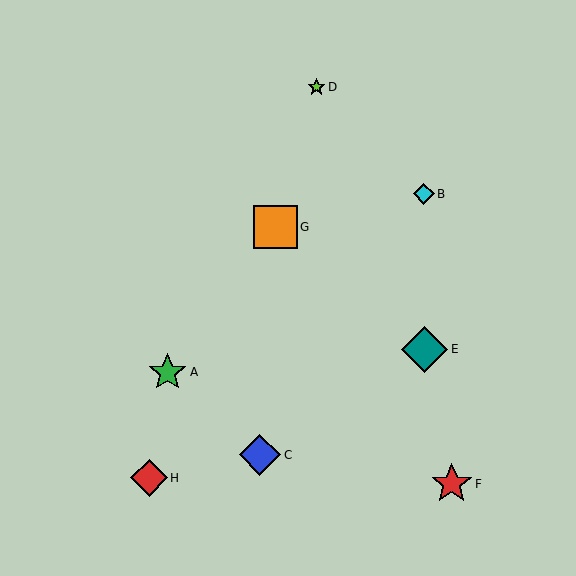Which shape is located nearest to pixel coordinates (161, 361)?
The green star (labeled A) at (167, 372) is nearest to that location.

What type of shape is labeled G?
Shape G is an orange square.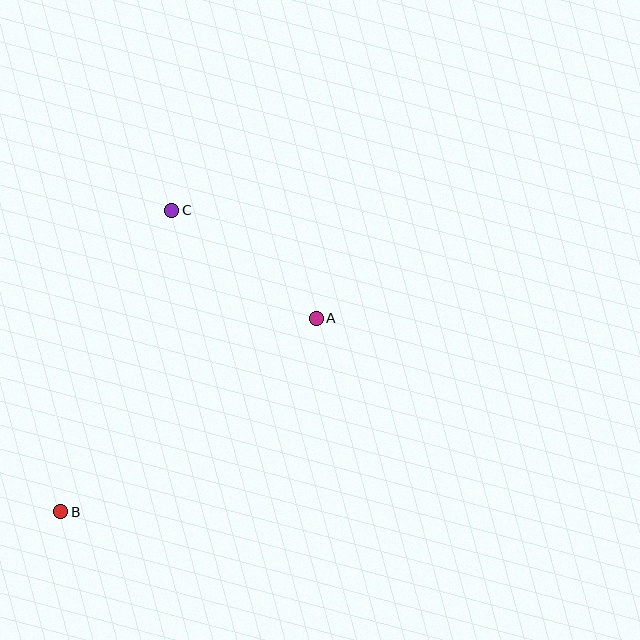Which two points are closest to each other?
Points A and C are closest to each other.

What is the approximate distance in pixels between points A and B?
The distance between A and B is approximately 321 pixels.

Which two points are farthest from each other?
Points B and C are farthest from each other.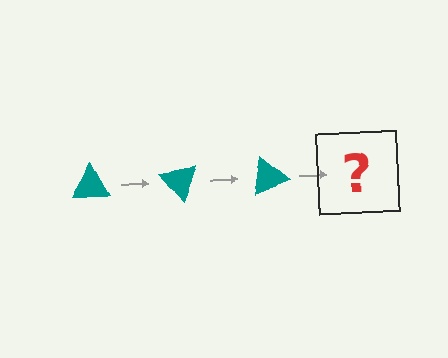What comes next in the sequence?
The next element should be a teal triangle rotated 150 degrees.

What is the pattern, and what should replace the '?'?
The pattern is that the triangle rotates 50 degrees each step. The '?' should be a teal triangle rotated 150 degrees.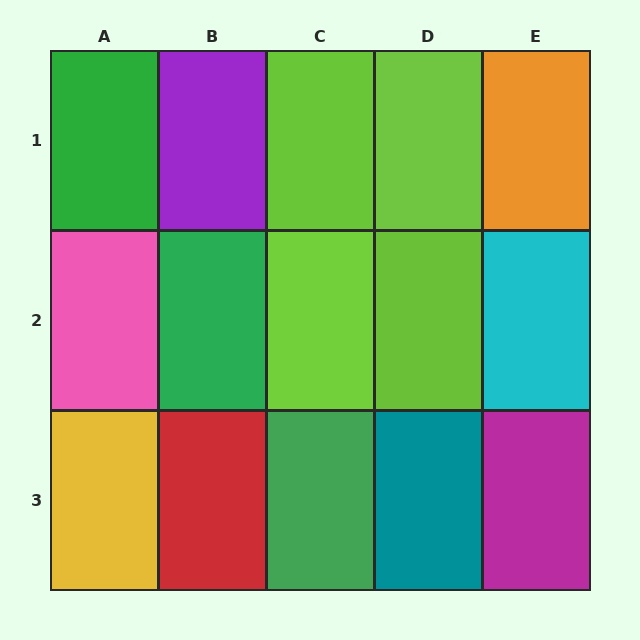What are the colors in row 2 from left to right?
Pink, green, lime, lime, cyan.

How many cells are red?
1 cell is red.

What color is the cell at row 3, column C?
Green.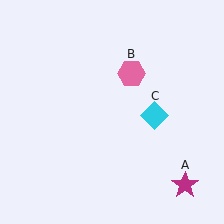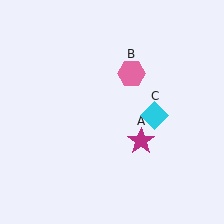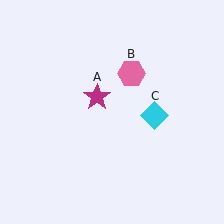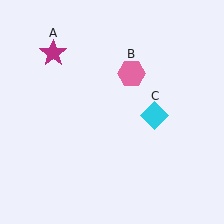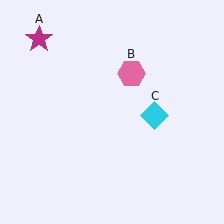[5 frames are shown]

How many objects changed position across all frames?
1 object changed position: magenta star (object A).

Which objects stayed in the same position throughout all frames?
Pink hexagon (object B) and cyan diamond (object C) remained stationary.